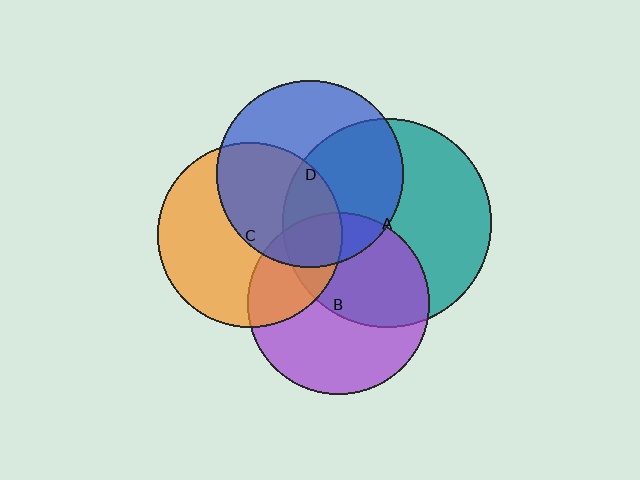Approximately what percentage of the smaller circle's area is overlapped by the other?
Approximately 30%.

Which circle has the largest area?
Circle A (teal).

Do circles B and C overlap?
Yes.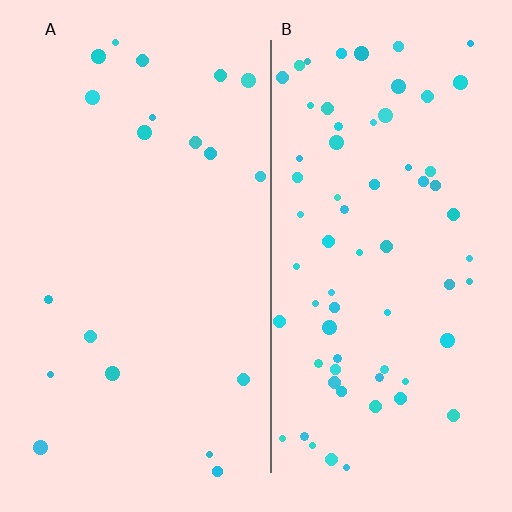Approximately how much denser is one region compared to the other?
Approximately 3.5× — region B over region A.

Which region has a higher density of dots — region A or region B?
B (the right).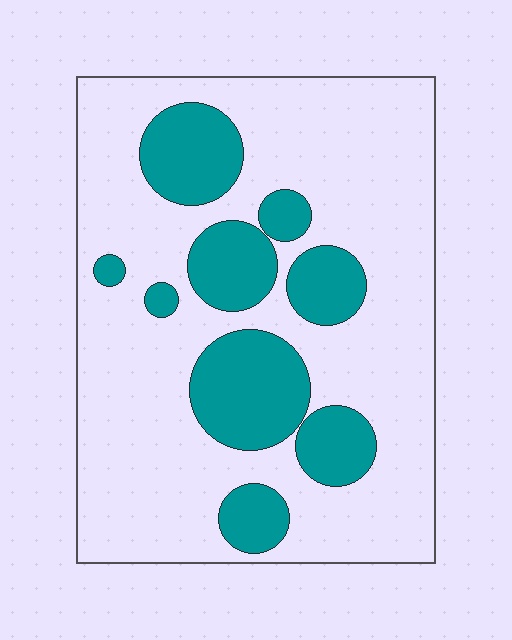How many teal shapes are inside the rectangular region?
9.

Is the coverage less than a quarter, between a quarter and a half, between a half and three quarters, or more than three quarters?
Between a quarter and a half.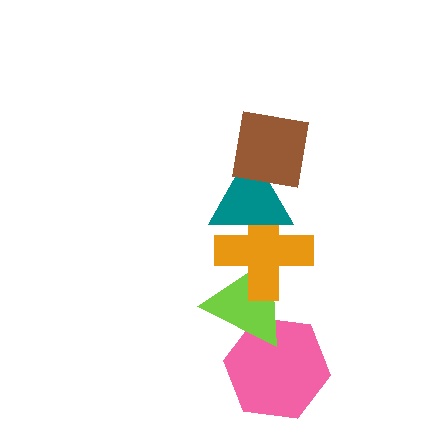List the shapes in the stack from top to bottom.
From top to bottom: the brown square, the teal triangle, the orange cross, the lime triangle, the pink hexagon.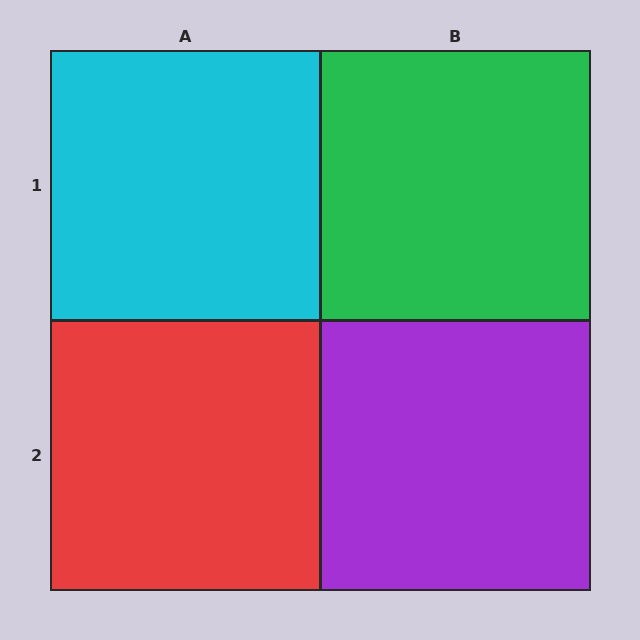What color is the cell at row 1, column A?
Cyan.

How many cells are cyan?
1 cell is cyan.